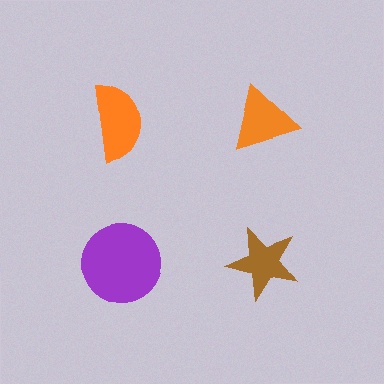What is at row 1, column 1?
An orange semicircle.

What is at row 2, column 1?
A purple circle.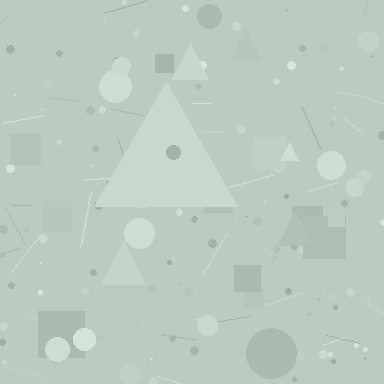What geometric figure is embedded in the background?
A triangle is embedded in the background.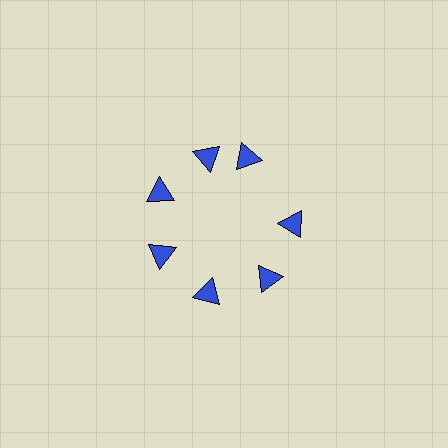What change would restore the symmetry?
The symmetry would be restored by rotating it back into even spacing with its neighbors so that all 7 triangles sit at equal angles and equal distance from the center.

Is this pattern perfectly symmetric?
No. The 7 blue triangles are arranged in a ring, but one element near the 1 o'clock position is rotated out of alignment along the ring, breaking the 7-fold rotational symmetry.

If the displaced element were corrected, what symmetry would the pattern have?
It would have 7-fold rotational symmetry — the pattern would map onto itself every 51 degrees.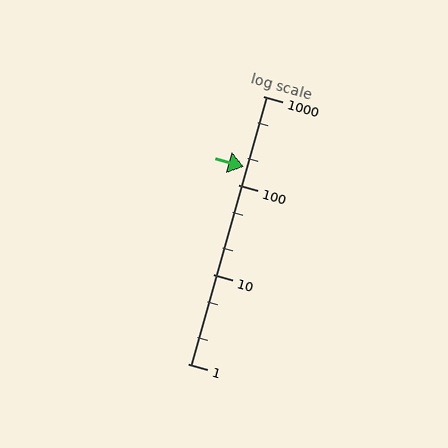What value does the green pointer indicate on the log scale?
The pointer indicates approximately 160.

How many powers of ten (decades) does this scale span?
The scale spans 3 decades, from 1 to 1000.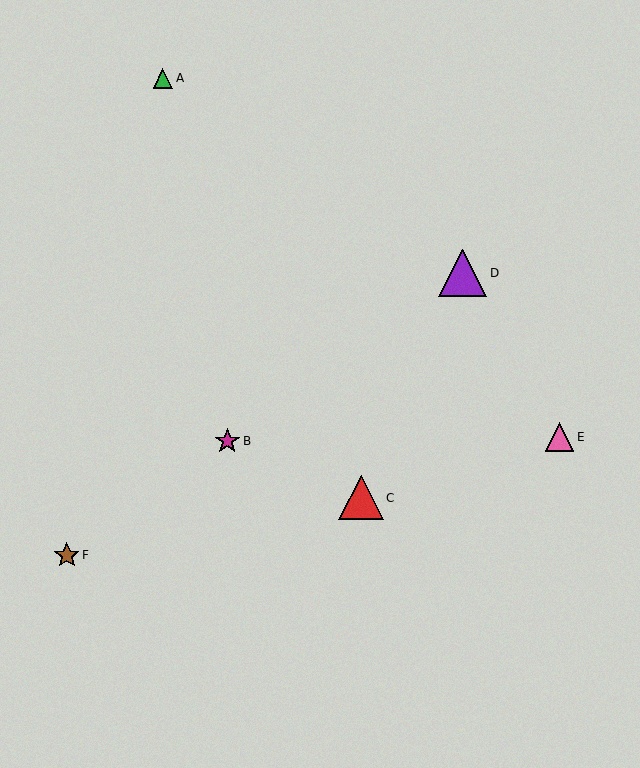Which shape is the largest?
The purple triangle (labeled D) is the largest.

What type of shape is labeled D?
Shape D is a purple triangle.